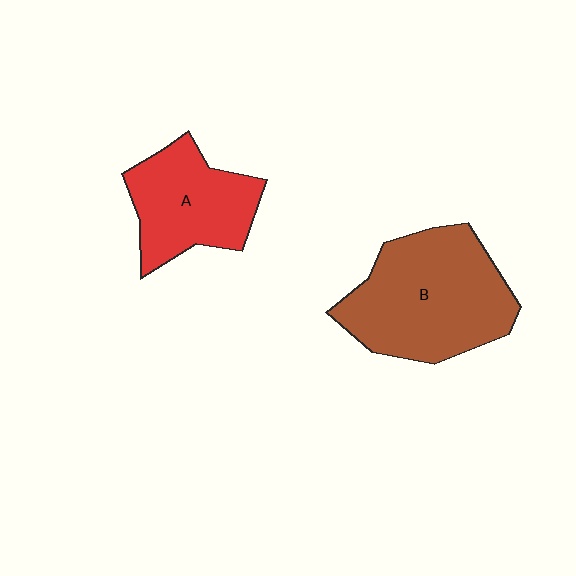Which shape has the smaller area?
Shape A (red).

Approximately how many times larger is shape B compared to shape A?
Approximately 1.5 times.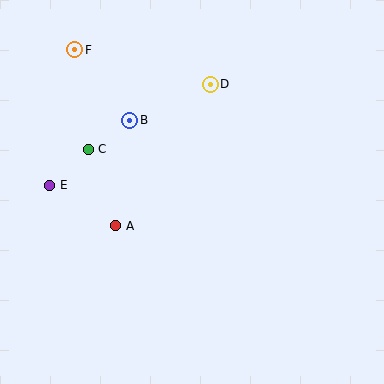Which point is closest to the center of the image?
Point A at (116, 226) is closest to the center.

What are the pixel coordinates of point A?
Point A is at (116, 226).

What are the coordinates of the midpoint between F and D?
The midpoint between F and D is at (142, 67).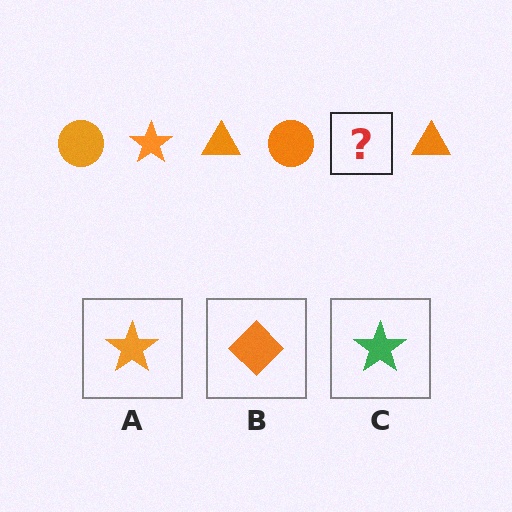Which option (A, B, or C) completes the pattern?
A.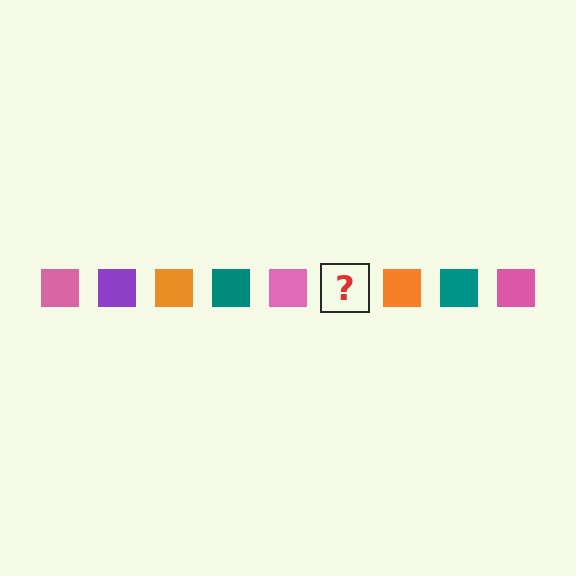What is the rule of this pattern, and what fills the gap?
The rule is that the pattern cycles through pink, purple, orange, teal squares. The gap should be filled with a purple square.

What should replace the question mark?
The question mark should be replaced with a purple square.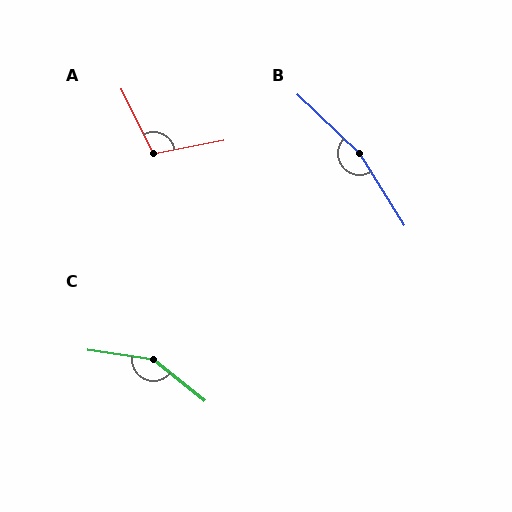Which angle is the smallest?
A, at approximately 106 degrees.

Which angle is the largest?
B, at approximately 165 degrees.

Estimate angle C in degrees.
Approximately 150 degrees.